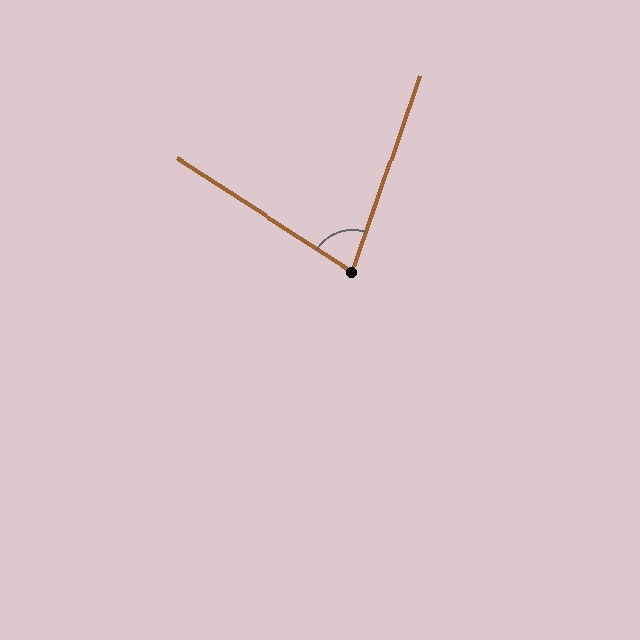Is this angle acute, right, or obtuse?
It is acute.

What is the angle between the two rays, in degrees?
Approximately 76 degrees.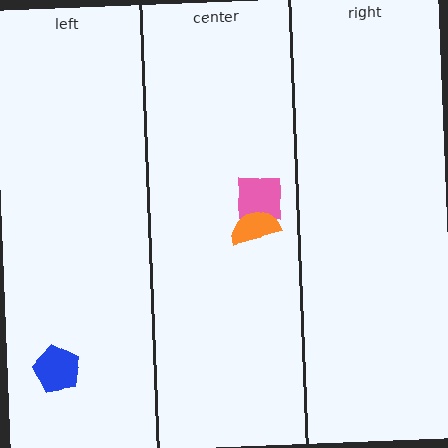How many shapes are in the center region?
2.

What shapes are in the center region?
The pink square, the orange semicircle.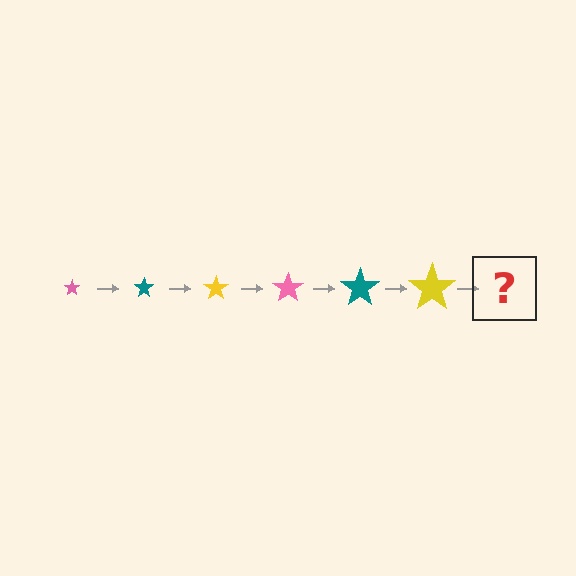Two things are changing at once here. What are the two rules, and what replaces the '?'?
The two rules are that the star grows larger each step and the color cycles through pink, teal, and yellow. The '?' should be a pink star, larger than the previous one.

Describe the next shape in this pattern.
It should be a pink star, larger than the previous one.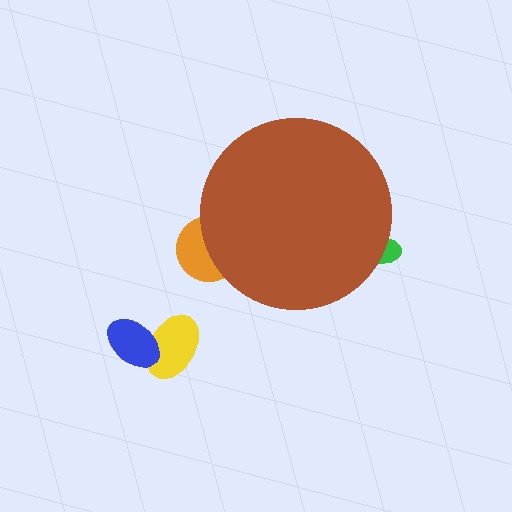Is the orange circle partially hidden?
Yes, the orange circle is partially hidden behind the brown circle.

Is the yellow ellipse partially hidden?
No, the yellow ellipse is fully visible.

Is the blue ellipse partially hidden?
No, the blue ellipse is fully visible.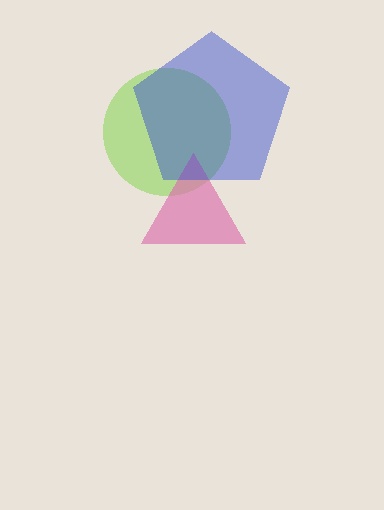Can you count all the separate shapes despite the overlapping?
Yes, there are 3 separate shapes.